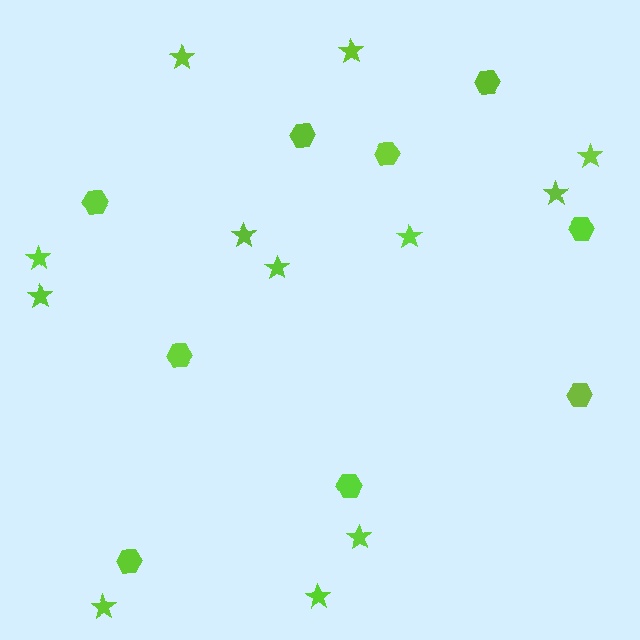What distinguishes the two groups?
There are 2 groups: one group of hexagons (9) and one group of stars (12).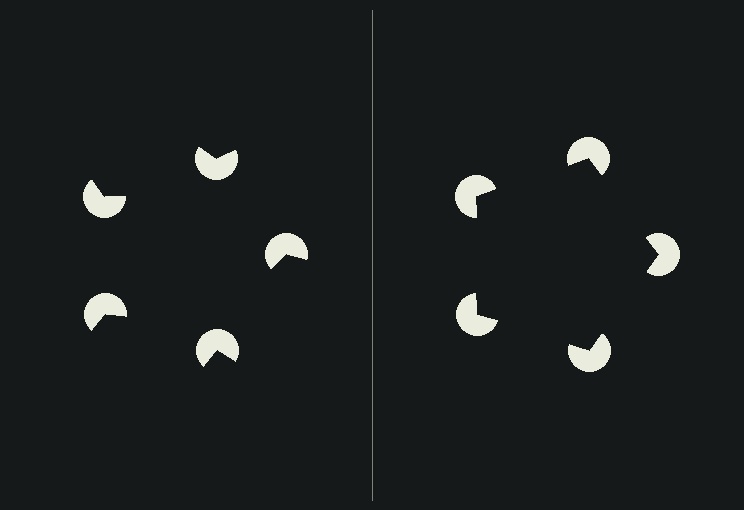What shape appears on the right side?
An illusory pentagon.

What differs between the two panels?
The pac-man discs are positioned identically on both sides; only the wedge orientations differ. On the right they align to a pentagon; on the left they are misaligned.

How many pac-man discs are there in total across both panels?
10 — 5 on each side.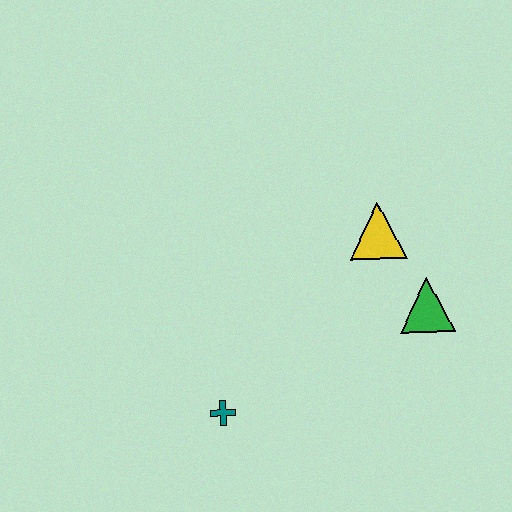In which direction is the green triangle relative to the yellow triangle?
The green triangle is below the yellow triangle.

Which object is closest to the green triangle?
The yellow triangle is closest to the green triangle.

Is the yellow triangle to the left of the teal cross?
No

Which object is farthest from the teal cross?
The yellow triangle is farthest from the teal cross.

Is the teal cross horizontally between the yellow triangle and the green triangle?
No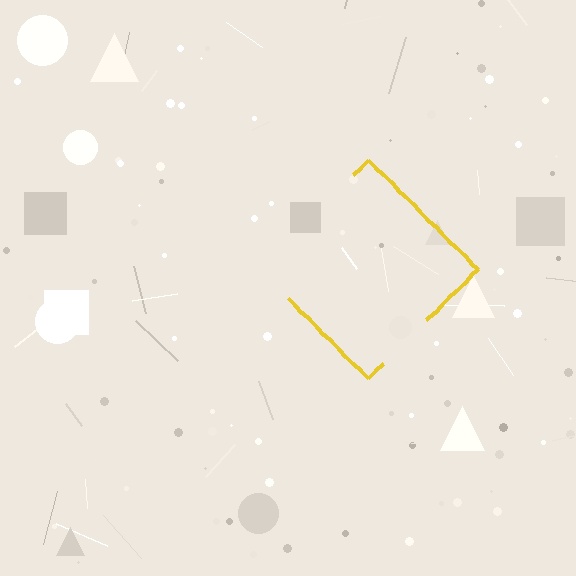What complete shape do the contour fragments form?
The contour fragments form a diamond.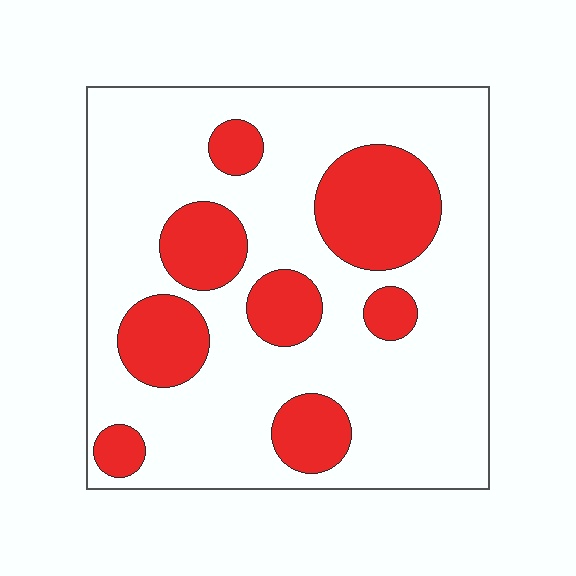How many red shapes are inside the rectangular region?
8.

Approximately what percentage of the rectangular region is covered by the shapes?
Approximately 25%.